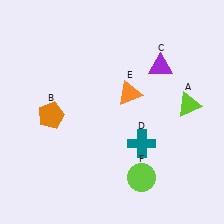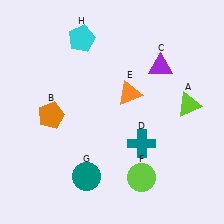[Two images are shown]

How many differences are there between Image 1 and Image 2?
There are 2 differences between the two images.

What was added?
A teal circle (G), a cyan pentagon (H) were added in Image 2.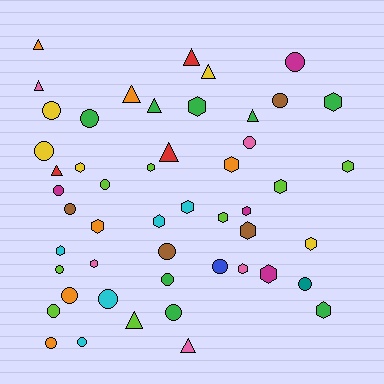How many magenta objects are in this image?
There are 4 magenta objects.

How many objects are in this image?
There are 50 objects.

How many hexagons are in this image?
There are 19 hexagons.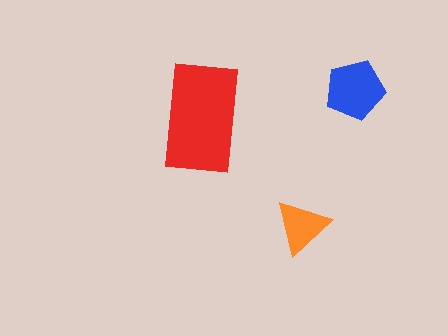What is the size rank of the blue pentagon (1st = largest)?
2nd.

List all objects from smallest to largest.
The orange triangle, the blue pentagon, the red rectangle.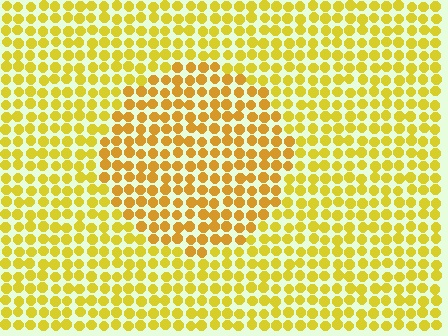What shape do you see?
I see a circle.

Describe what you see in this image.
The image is filled with small yellow elements in a uniform arrangement. A circle-shaped region is visible where the elements are tinted to a slightly different hue, forming a subtle color boundary.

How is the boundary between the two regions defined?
The boundary is defined purely by a slight shift in hue (about 19 degrees). Spacing, size, and orientation are identical on both sides.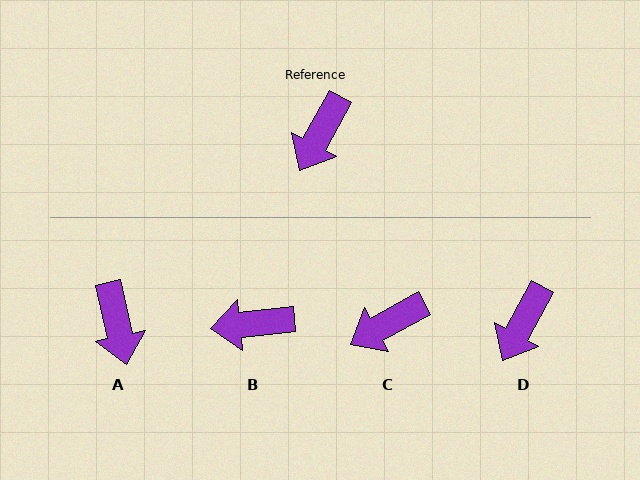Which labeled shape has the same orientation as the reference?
D.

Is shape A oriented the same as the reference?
No, it is off by about 41 degrees.